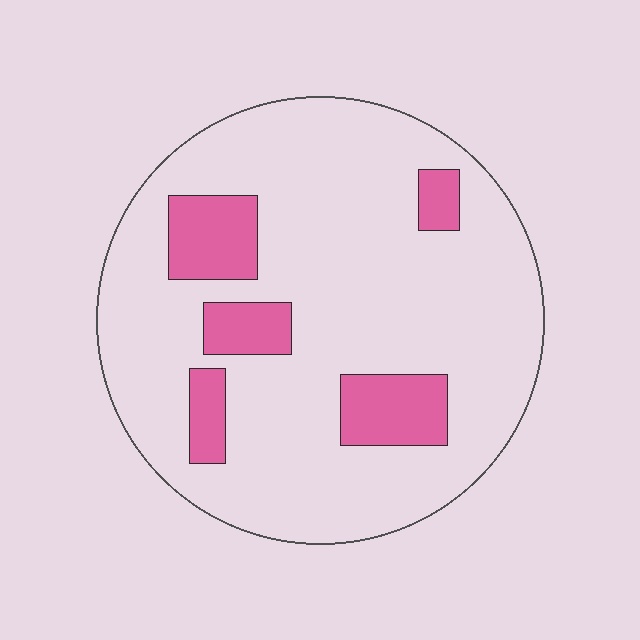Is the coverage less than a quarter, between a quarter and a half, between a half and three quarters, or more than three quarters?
Less than a quarter.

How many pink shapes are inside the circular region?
5.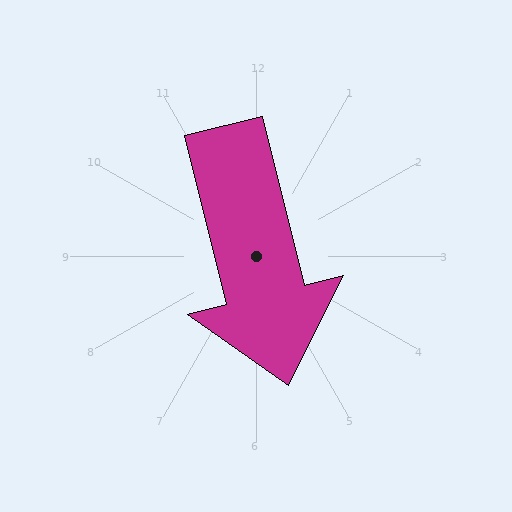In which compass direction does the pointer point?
South.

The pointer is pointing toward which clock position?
Roughly 6 o'clock.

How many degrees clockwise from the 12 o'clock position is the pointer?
Approximately 166 degrees.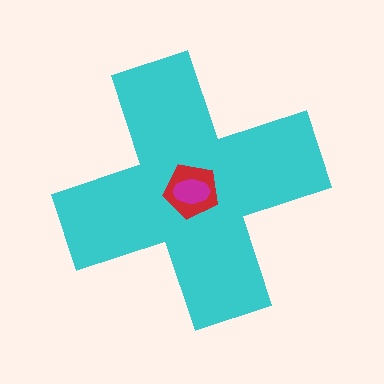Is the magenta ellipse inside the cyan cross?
Yes.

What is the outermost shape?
The cyan cross.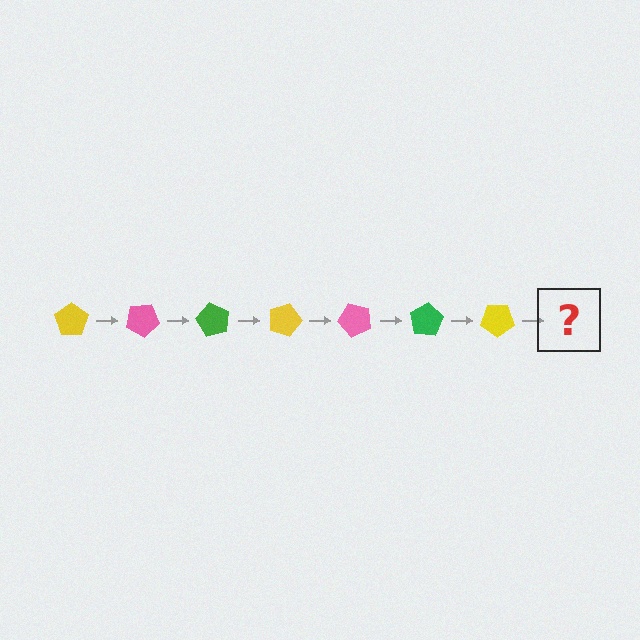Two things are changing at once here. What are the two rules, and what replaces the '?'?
The two rules are that it rotates 30 degrees each step and the color cycles through yellow, pink, and green. The '?' should be a pink pentagon, rotated 210 degrees from the start.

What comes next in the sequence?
The next element should be a pink pentagon, rotated 210 degrees from the start.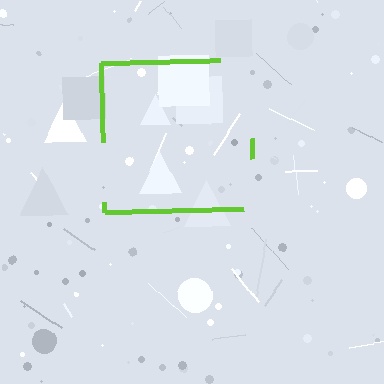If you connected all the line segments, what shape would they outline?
They would outline a square.